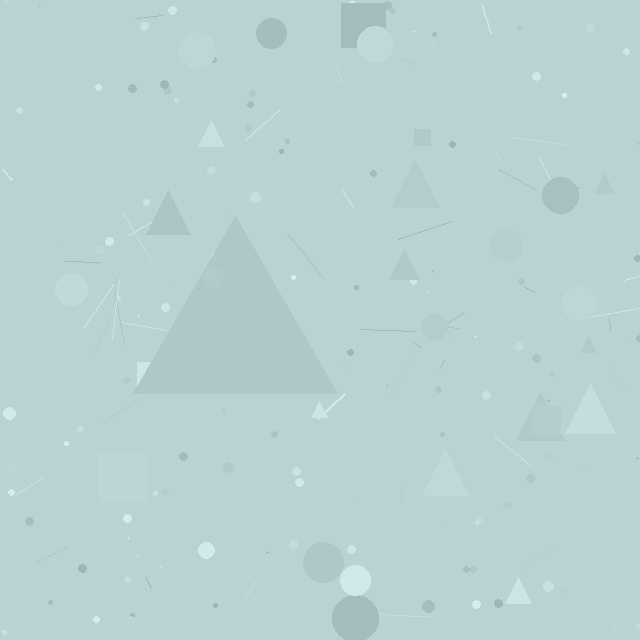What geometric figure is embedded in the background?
A triangle is embedded in the background.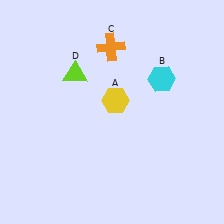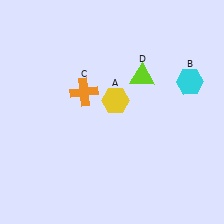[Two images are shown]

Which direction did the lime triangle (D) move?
The lime triangle (D) moved right.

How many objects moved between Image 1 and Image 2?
3 objects moved between the two images.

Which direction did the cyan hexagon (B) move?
The cyan hexagon (B) moved right.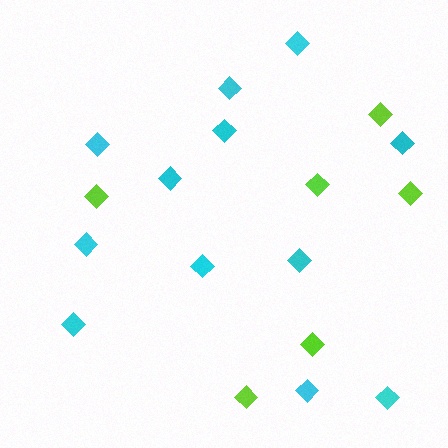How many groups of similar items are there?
There are 2 groups: one group of lime diamonds (6) and one group of cyan diamonds (12).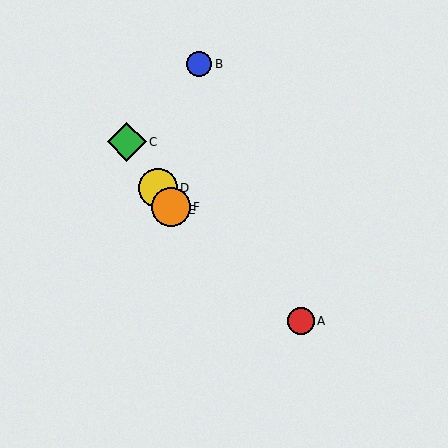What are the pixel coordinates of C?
Object C is at (127, 142).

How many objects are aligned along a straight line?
4 objects (C, D, E, F) are aligned along a straight line.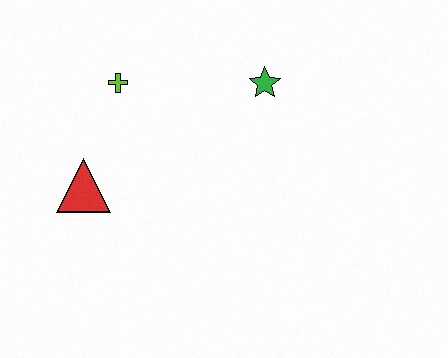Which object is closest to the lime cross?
The red triangle is closest to the lime cross.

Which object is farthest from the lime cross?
The green star is farthest from the lime cross.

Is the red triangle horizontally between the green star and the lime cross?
No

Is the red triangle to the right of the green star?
No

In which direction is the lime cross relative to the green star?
The lime cross is to the left of the green star.